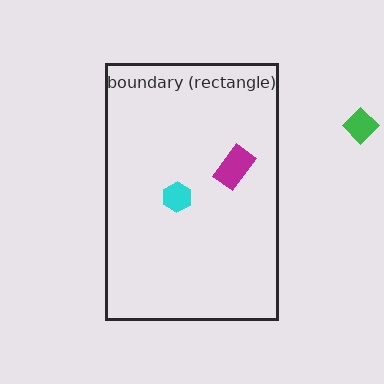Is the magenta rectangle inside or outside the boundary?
Inside.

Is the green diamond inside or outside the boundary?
Outside.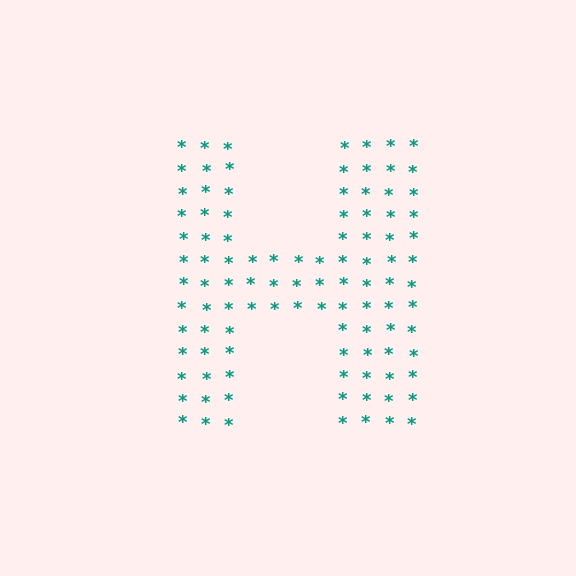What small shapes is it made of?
It is made of small asterisks.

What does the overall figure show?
The overall figure shows the letter H.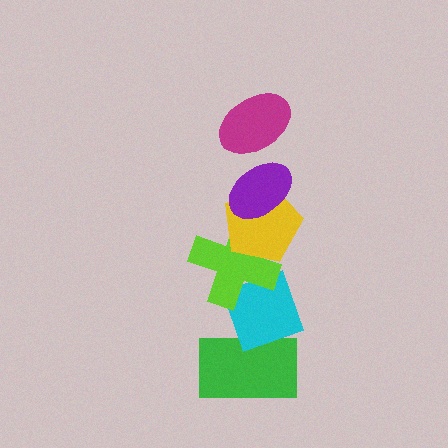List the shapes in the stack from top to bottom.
From top to bottom: the magenta ellipse, the purple ellipse, the yellow pentagon, the lime cross, the cyan diamond, the green rectangle.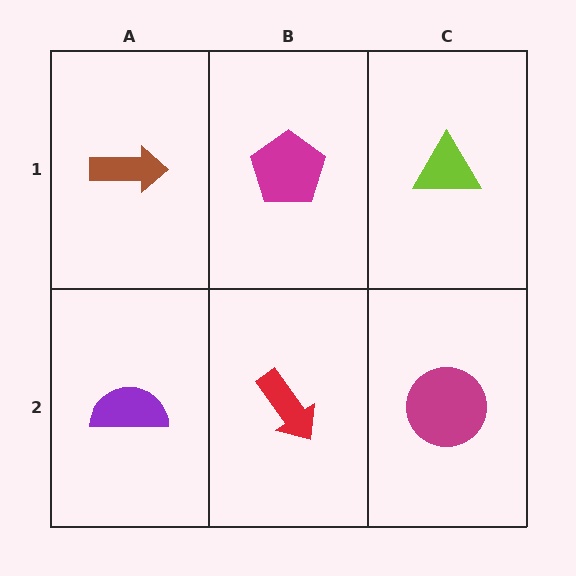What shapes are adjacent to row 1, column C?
A magenta circle (row 2, column C), a magenta pentagon (row 1, column B).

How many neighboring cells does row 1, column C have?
2.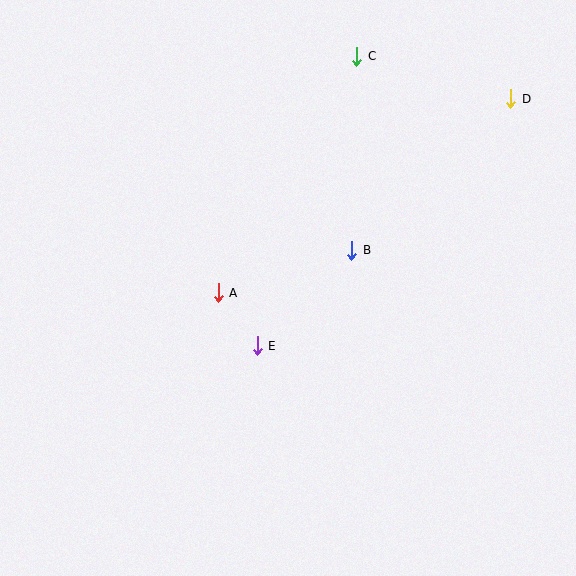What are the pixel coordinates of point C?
Point C is at (357, 56).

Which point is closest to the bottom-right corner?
Point E is closest to the bottom-right corner.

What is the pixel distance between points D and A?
The distance between D and A is 351 pixels.